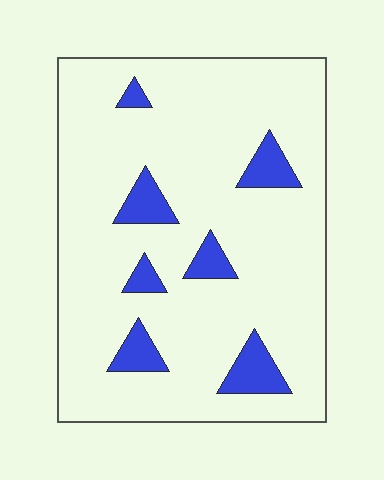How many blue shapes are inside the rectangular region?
7.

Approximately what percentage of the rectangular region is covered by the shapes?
Approximately 10%.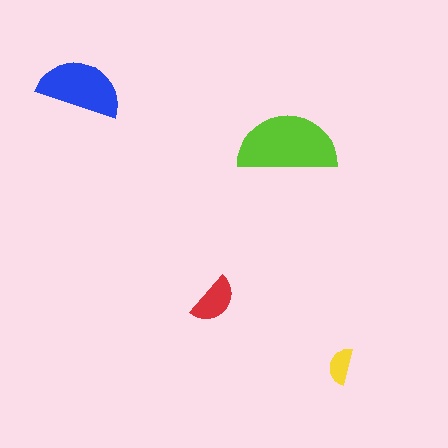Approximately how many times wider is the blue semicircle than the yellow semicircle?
About 2.5 times wider.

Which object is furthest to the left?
The blue semicircle is leftmost.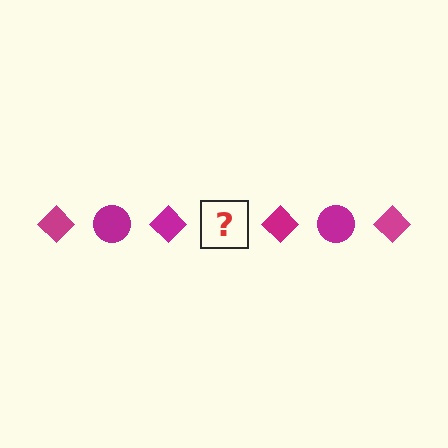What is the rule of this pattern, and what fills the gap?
The rule is that the pattern cycles through diamond, circle shapes in magenta. The gap should be filled with a magenta circle.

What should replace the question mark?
The question mark should be replaced with a magenta circle.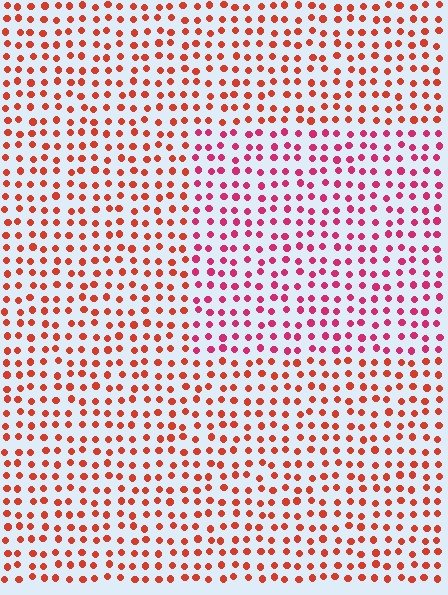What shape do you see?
I see a rectangle.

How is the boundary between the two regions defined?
The boundary is defined purely by a slight shift in hue (about 33 degrees). Spacing, size, and orientation are identical on both sides.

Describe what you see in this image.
The image is filled with small red elements in a uniform arrangement. A rectangle-shaped region is visible where the elements are tinted to a slightly different hue, forming a subtle color boundary.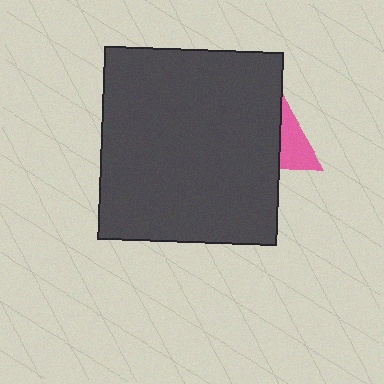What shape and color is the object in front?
The object in front is a dark gray rectangle.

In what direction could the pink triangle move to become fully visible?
The pink triangle could move right. That would shift it out from behind the dark gray rectangle entirely.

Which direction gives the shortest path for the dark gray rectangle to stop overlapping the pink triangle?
Moving left gives the shortest separation.